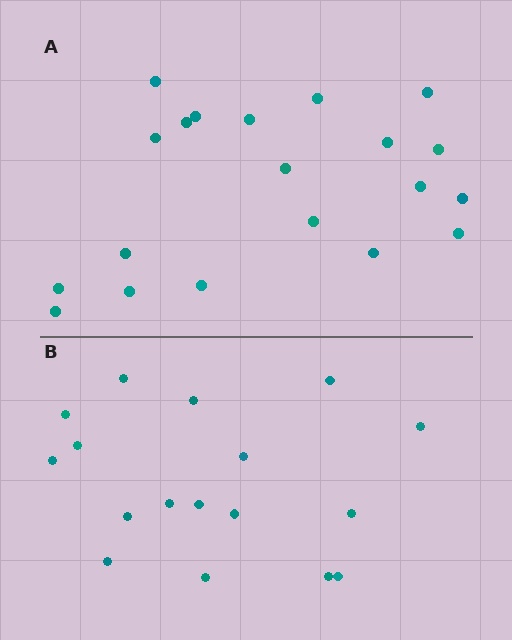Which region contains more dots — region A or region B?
Region A (the top region) has more dots.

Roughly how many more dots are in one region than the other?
Region A has just a few more — roughly 2 or 3 more dots than region B.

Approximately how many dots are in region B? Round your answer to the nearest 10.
About 20 dots. (The exact count is 17, which rounds to 20.)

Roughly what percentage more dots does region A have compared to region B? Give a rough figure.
About 20% more.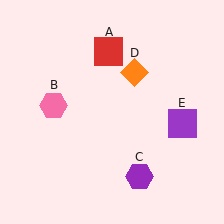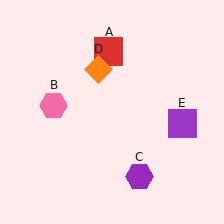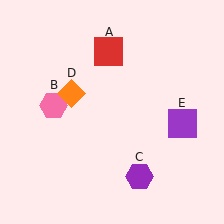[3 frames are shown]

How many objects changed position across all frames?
1 object changed position: orange diamond (object D).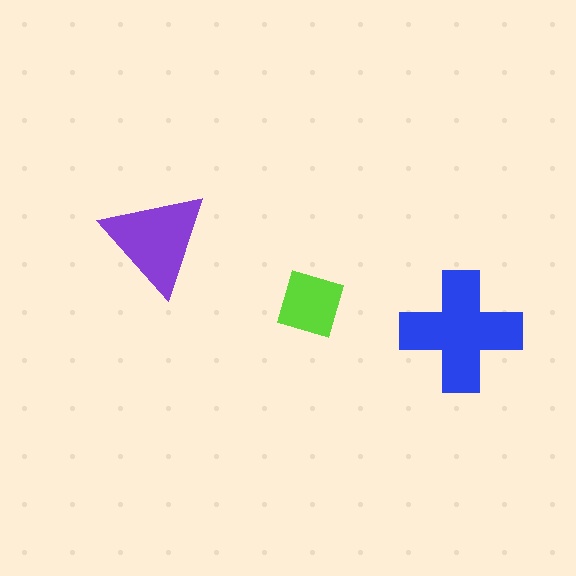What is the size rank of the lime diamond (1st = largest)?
3rd.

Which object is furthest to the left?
The purple triangle is leftmost.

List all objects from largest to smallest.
The blue cross, the purple triangle, the lime diamond.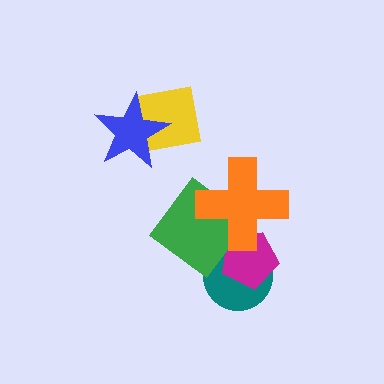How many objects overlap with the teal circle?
3 objects overlap with the teal circle.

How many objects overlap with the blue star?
1 object overlaps with the blue star.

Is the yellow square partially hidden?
Yes, it is partially covered by another shape.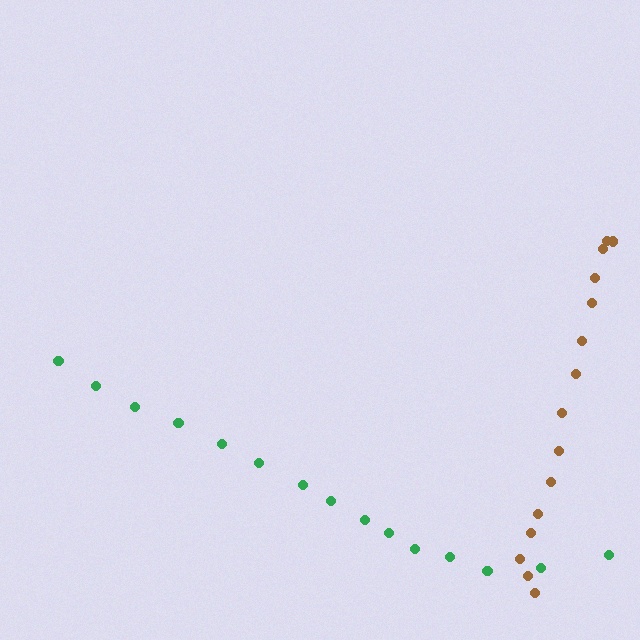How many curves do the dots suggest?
There are 2 distinct paths.